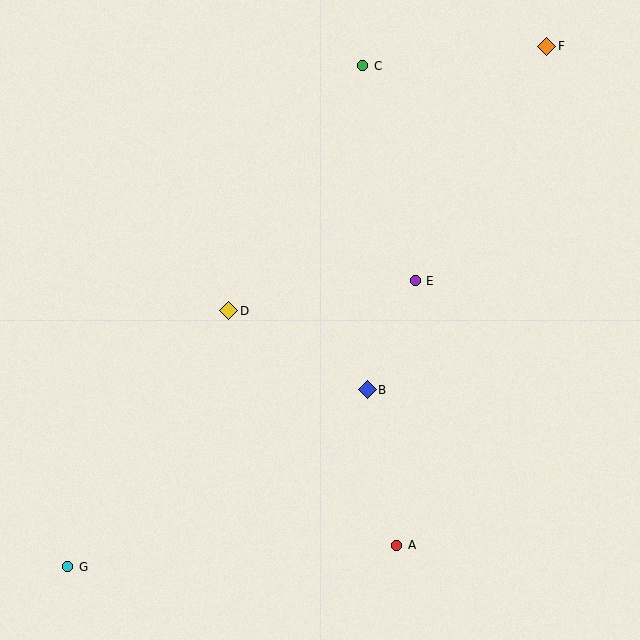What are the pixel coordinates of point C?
Point C is at (363, 66).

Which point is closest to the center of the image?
Point B at (367, 390) is closest to the center.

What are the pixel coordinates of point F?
Point F is at (547, 46).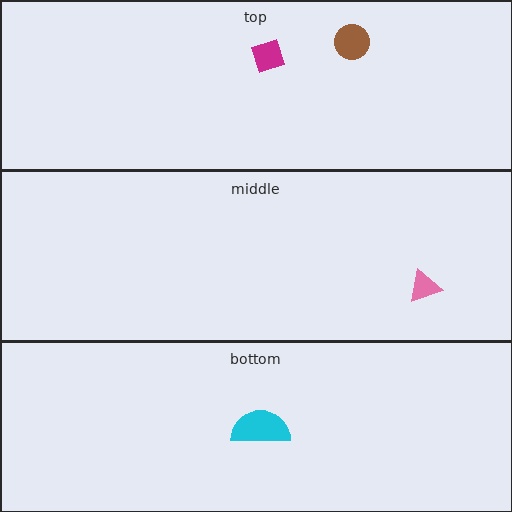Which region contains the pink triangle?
The middle region.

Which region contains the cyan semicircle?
The bottom region.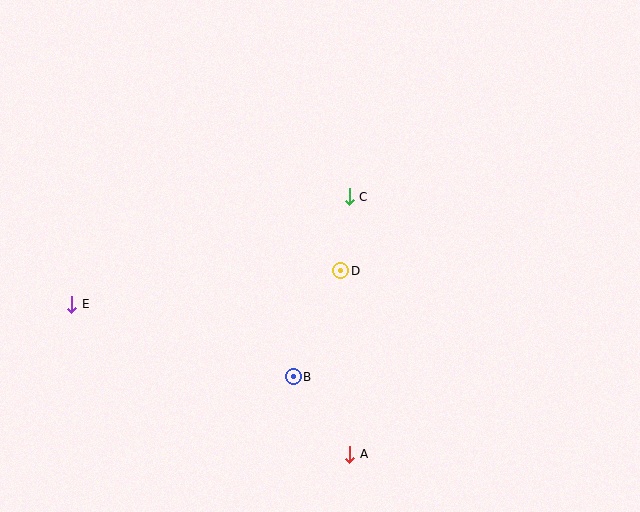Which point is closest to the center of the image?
Point D at (341, 271) is closest to the center.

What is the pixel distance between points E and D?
The distance between E and D is 271 pixels.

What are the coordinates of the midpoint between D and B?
The midpoint between D and B is at (317, 324).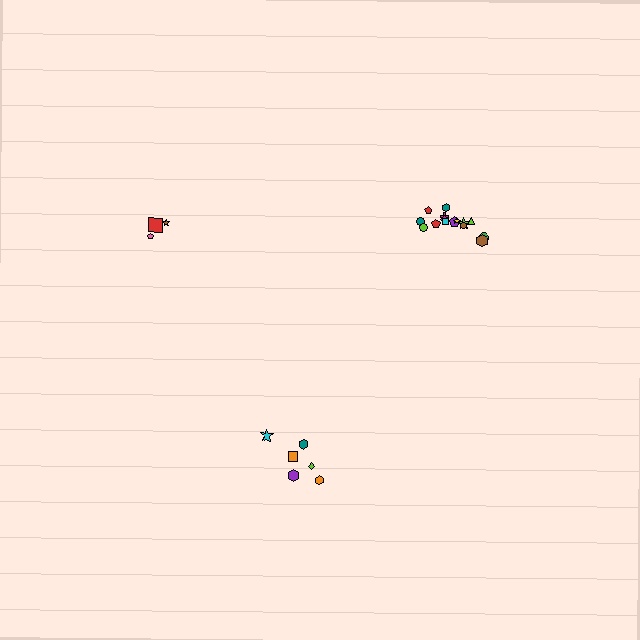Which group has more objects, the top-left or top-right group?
The top-right group.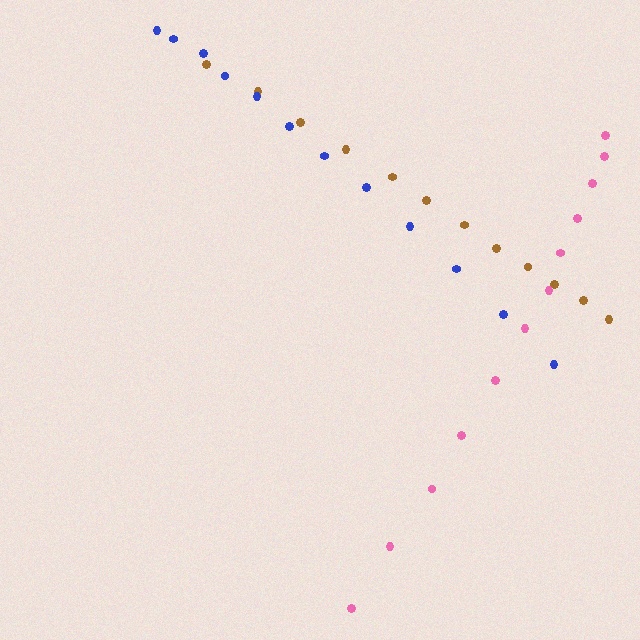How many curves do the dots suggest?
There are 3 distinct paths.